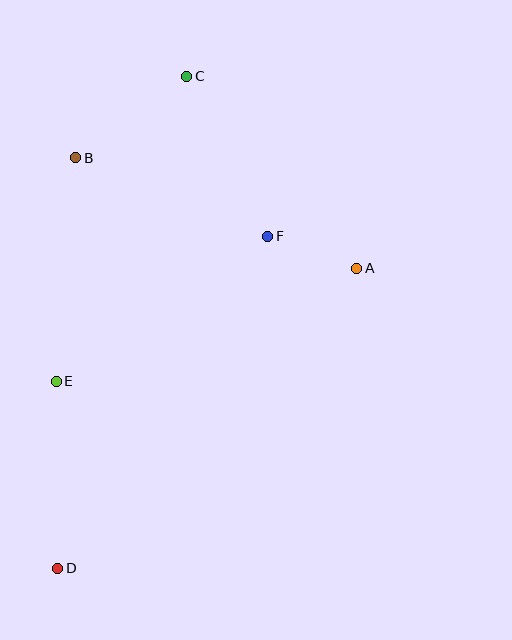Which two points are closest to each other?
Points A and F are closest to each other.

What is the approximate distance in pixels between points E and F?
The distance between E and F is approximately 256 pixels.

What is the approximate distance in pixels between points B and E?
The distance between B and E is approximately 224 pixels.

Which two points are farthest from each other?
Points C and D are farthest from each other.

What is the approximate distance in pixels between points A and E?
The distance between A and E is approximately 321 pixels.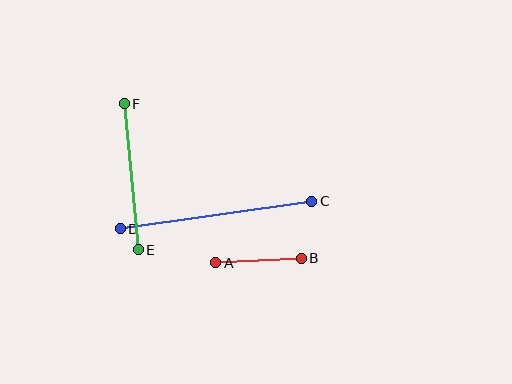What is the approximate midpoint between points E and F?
The midpoint is at approximately (131, 177) pixels.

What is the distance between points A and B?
The distance is approximately 86 pixels.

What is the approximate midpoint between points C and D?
The midpoint is at approximately (216, 215) pixels.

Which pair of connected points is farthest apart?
Points C and D are farthest apart.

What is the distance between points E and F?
The distance is approximately 147 pixels.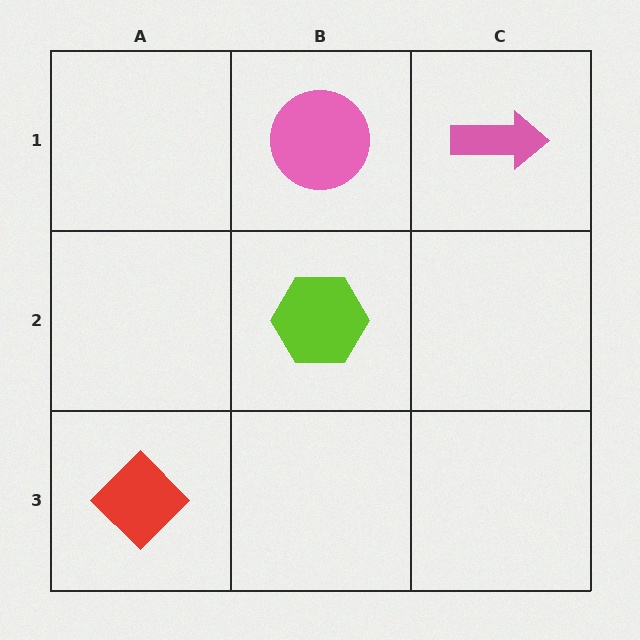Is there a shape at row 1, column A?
No, that cell is empty.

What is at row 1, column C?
A pink arrow.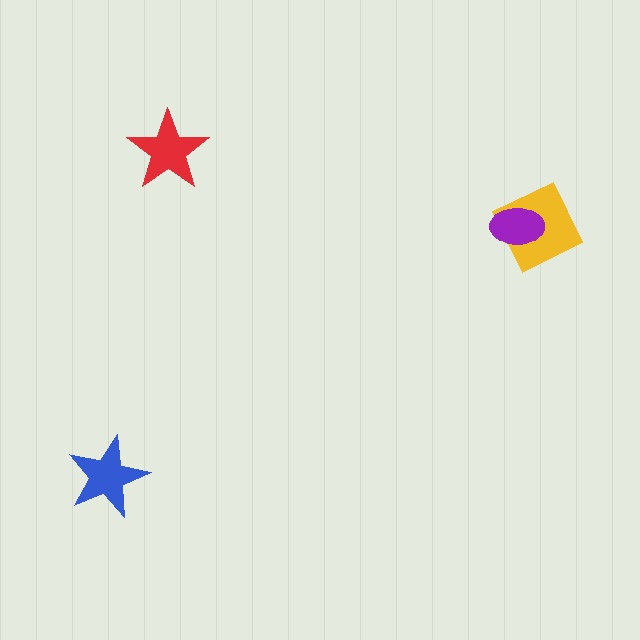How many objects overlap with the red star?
0 objects overlap with the red star.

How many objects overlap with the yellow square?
1 object overlaps with the yellow square.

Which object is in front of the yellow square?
The purple ellipse is in front of the yellow square.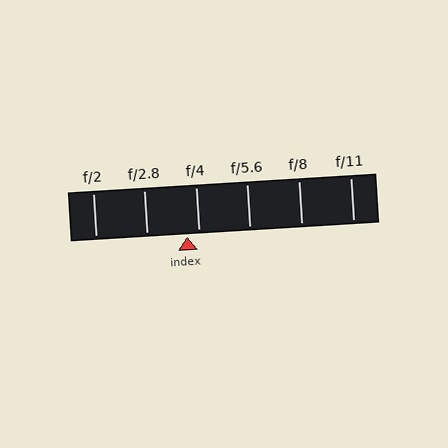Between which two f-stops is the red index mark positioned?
The index mark is between f/2.8 and f/4.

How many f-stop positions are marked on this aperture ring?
There are 6 f-stop positions marked.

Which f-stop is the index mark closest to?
The index mark is closest to f/4.